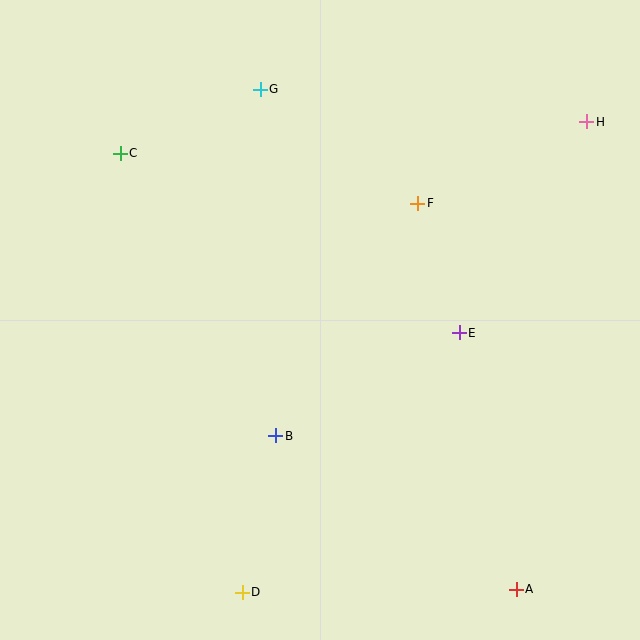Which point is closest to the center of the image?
Point B at (276, 436) is closest to the center.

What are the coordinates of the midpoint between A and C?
The midpoint between A and C is at (318, 371).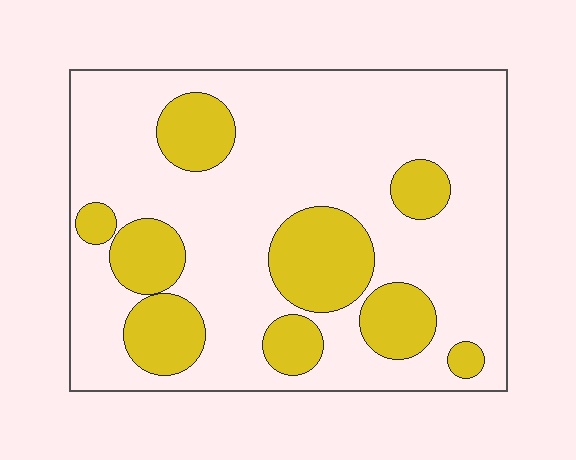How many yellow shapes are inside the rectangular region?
9.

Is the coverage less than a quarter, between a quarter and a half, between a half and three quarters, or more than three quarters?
Between a quarter and a half.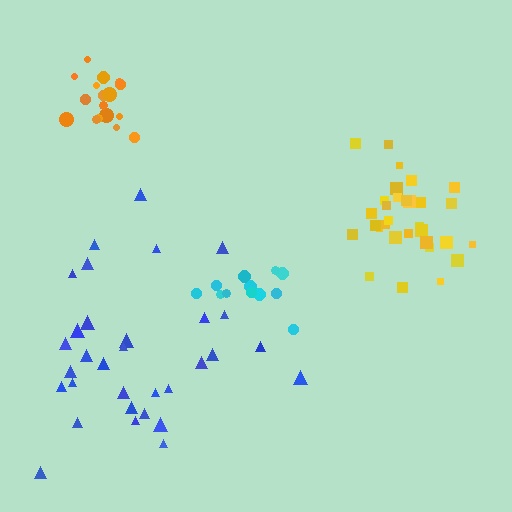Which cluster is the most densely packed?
Orange.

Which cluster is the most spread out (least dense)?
Blue.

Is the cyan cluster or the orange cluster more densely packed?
Orange.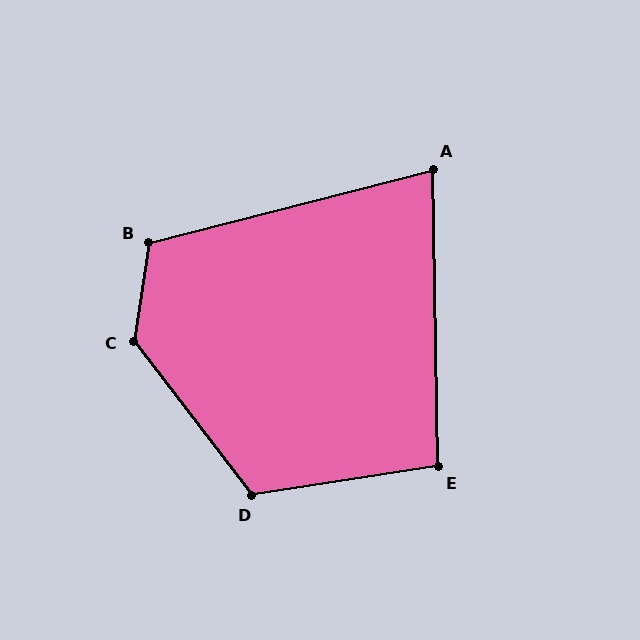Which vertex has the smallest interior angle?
A, at approximately 77 degrees.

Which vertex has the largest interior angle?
C, at approximately 134 degrees.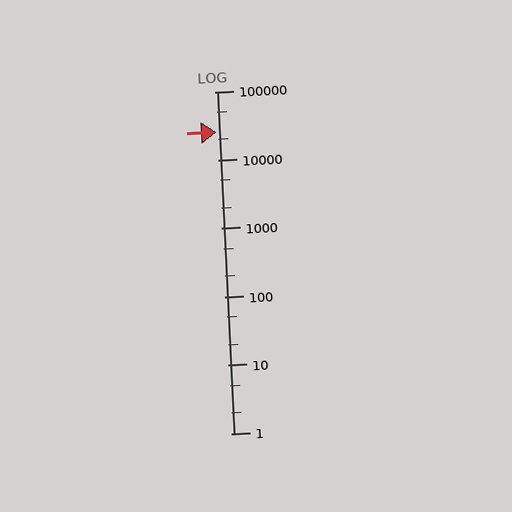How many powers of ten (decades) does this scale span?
The scale spans 5 decades, from 1 to 100000.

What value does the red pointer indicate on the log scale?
The pointer indicates approximately 26000.